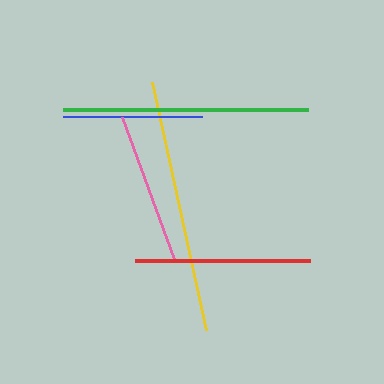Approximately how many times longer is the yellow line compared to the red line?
The yellow line is approximately 1.4 times the length of the red line.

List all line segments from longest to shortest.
From longest to shortest: yellow, green, red, pink, blue.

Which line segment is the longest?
The yellow line is the longest at approximately 254 pixels.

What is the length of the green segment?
The green segment is approximately 244 pixels long.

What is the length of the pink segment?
The pink segment is approximately 151 pixels long.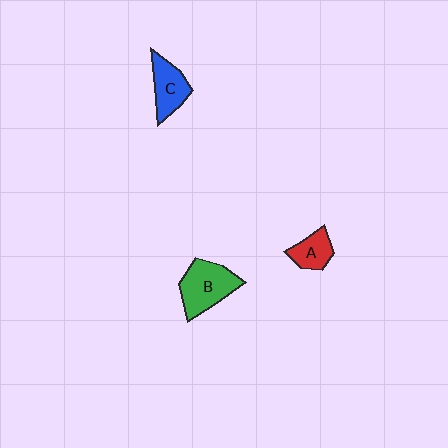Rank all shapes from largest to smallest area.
From largest to smallest: B (green), C (blue), A (red).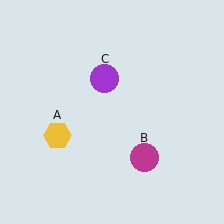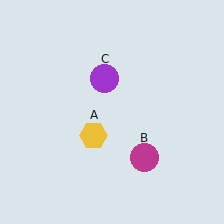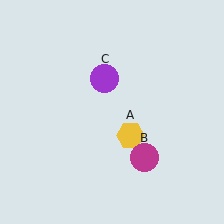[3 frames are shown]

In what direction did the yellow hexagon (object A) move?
The yellow hexagon (object A) moved right.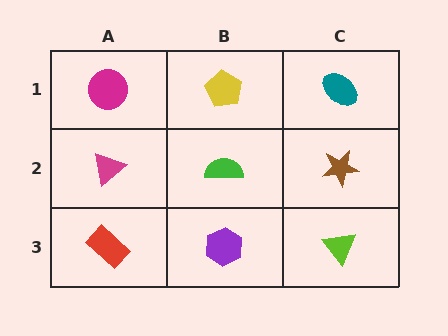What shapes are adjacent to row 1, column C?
A brown star (row 2, column C), a yellow pentagon (row 1, column B).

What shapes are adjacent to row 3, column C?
A brown star (row 2, column C), a purple hexagon (row 3, column B).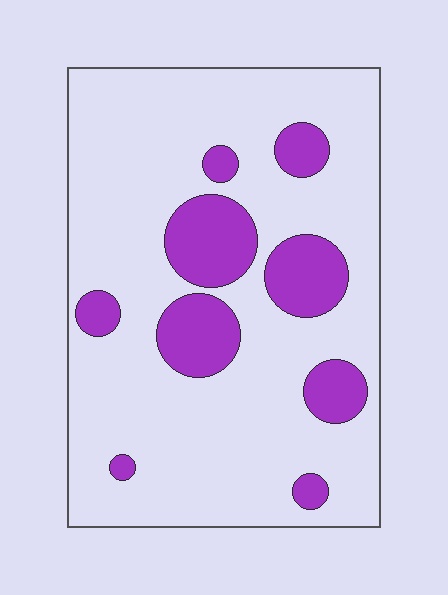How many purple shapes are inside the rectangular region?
9.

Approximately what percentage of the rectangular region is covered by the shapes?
Approximately 20%.